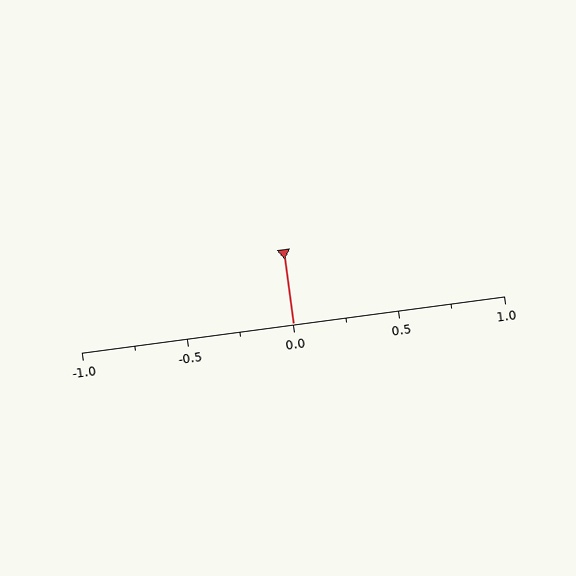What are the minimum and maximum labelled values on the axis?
The axis runs from -1.0 to 1.0.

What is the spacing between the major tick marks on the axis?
The major ticks are spaced 0.5 apart.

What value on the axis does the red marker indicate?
The marker indicates approximately 0.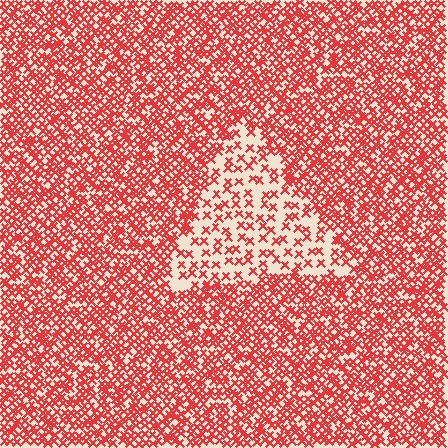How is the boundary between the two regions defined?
The boundary is defined by a change in element density (approximately 2.5x ratio). All elements are the same color, size, and shape.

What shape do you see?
I see a triangle.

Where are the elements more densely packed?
The elements are more densely packed outside the triangle boundary.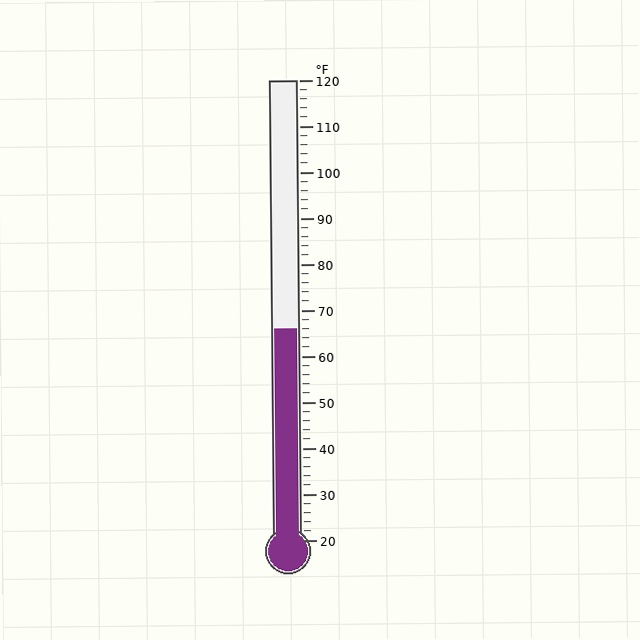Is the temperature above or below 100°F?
The temperature is below 100°F.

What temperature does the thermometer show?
The thermometer shows approximately 66°F.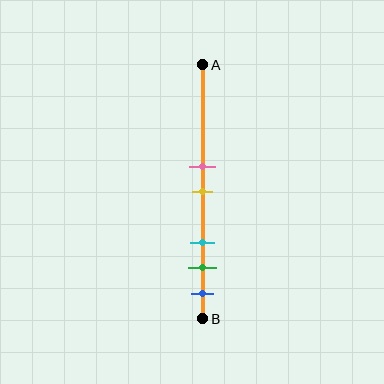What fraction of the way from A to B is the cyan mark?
The cyan mark is approximately 70% (0.7) of the way from A to B.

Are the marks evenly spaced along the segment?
No, the marks are not evenly spaced.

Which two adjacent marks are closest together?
The pink and yellow marks are the closest adjacent pair.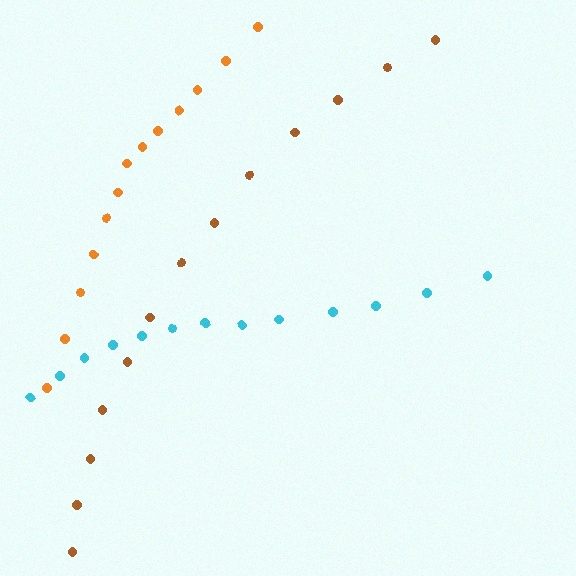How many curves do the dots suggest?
There are 3 distinct paths.